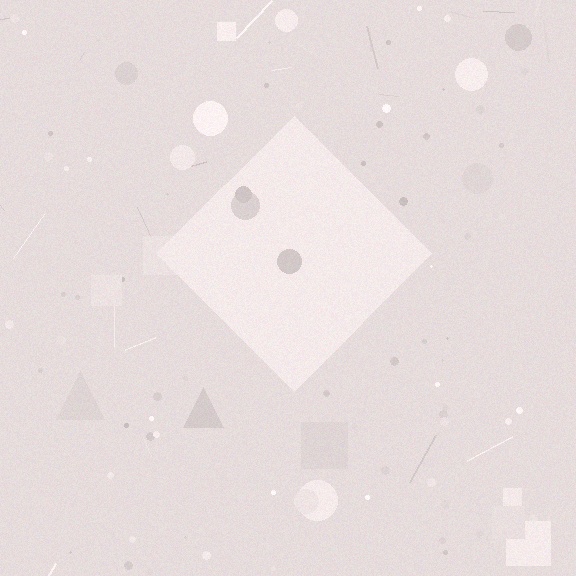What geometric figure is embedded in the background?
A diamond is embedded in the background.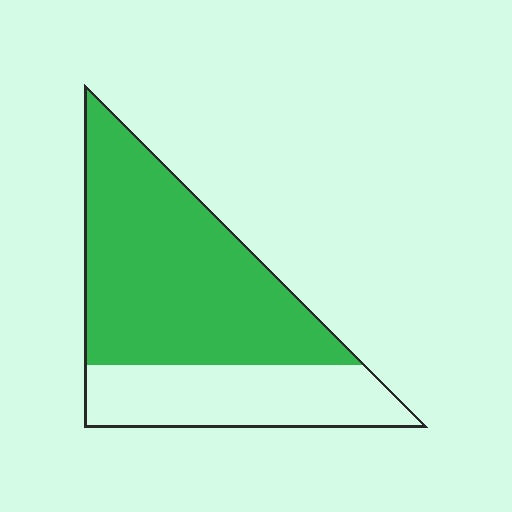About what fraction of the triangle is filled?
About two thirds (2/3).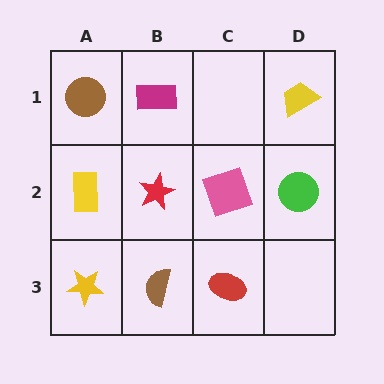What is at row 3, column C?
A red ellipse.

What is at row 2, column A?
A yellow rectangle.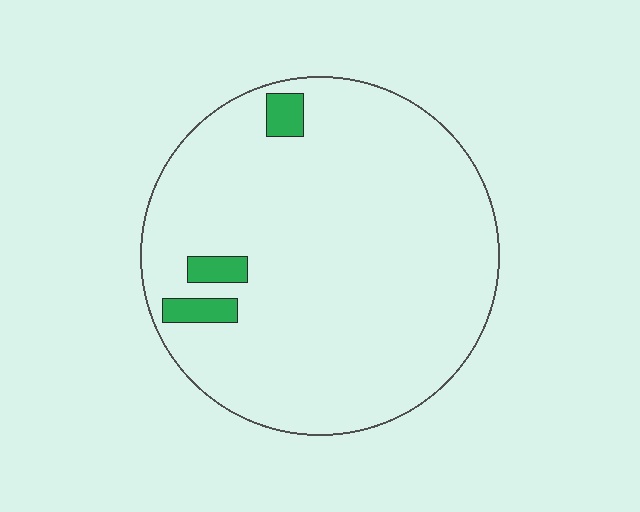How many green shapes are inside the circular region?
3.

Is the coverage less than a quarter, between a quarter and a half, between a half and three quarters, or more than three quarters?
Less than a quarter.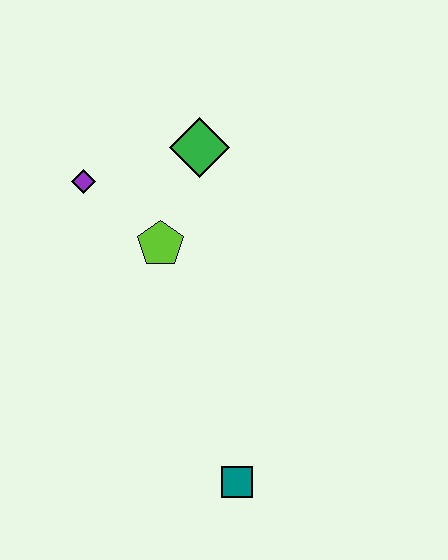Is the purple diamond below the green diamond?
Yes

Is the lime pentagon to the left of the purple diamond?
No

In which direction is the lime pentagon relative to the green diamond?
The lime pentagon is below the green diamond.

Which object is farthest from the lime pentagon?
The teal square is farthest from the lime pentagon.